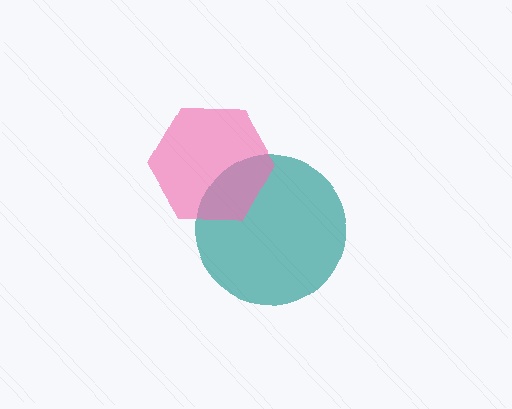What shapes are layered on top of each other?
The layered shapes are: a teal circle, a pink hexagon.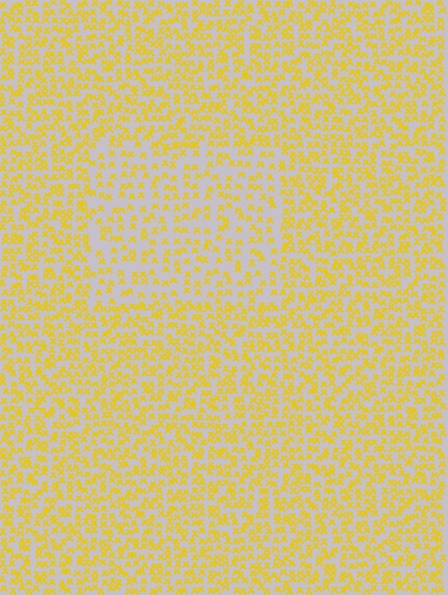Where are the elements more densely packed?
The elements are more densely packed outside the rectangle boundary.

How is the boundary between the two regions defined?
The boundary is defined by a change in element density (approximately 1.7x ratio). All elements are the same color, size, and shape.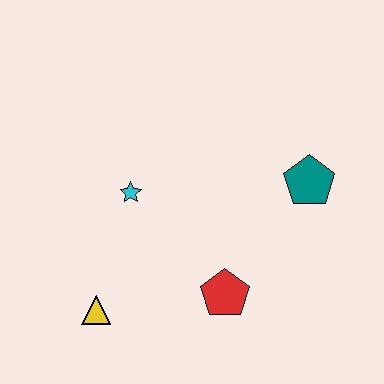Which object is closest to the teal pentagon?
The red pentagon is closest to the teal pentagon.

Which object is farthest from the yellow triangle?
The teal pentagon is farthest from the yellow triangle.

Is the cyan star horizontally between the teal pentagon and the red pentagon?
No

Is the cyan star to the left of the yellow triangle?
No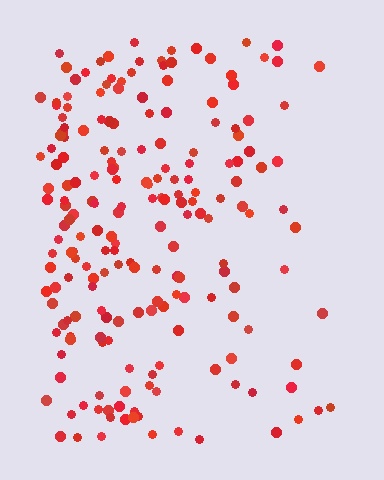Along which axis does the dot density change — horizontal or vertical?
Horizontal.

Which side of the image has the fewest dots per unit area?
The right.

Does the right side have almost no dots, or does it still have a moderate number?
Still a moderate number, just noticeably fewer than the left.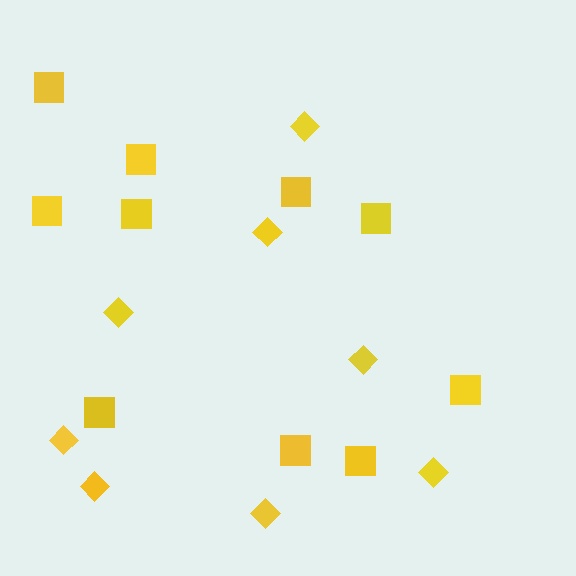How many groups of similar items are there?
There are 2 groups: one group of squares (10) and one group of diamonds (8).